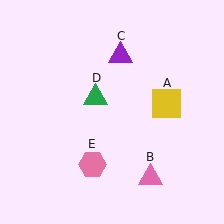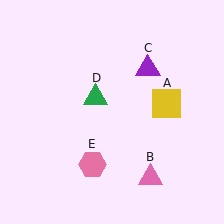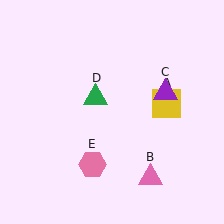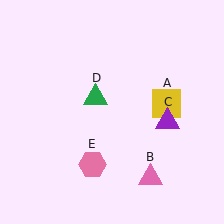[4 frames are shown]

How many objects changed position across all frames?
1 object changed position: purple triangle (object C).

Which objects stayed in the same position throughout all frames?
Yellow square (object A) and pink triangle (object B) and green triangle (object D) and pink hexagon (object E) remained stationary.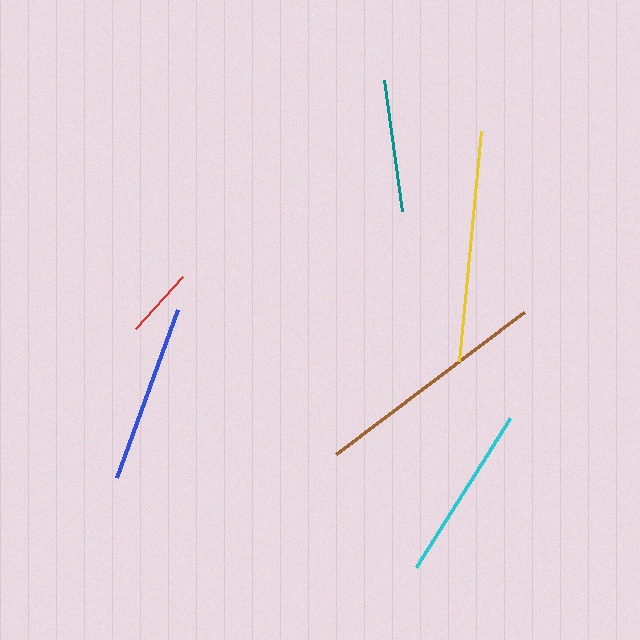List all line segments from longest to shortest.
From longest to shortest: brown, yellow, blue, cyan, teal, red.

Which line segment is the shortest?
The red line is the shortest at approximately 70 pixels.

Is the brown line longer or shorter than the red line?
The brown line is longer than the red line.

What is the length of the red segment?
The red segment is approximately 70 pixels long.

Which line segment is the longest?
The brown line is the longest at approximately 236 pixels.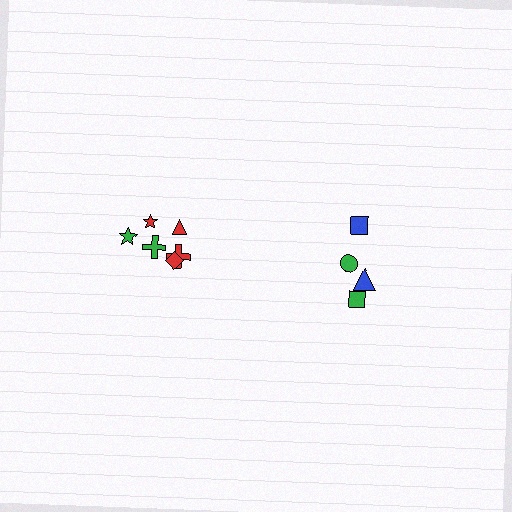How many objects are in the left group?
There are 6 objects.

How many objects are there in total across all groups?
There are 10 objects.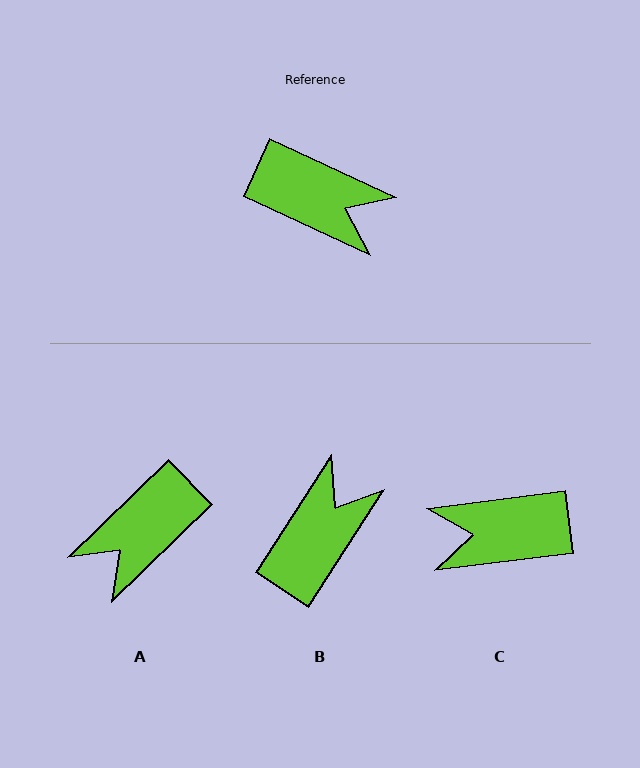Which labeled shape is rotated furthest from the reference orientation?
C, about 148 degrees away.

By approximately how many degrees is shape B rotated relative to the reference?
Approximately 82 degrees counter-clockwise.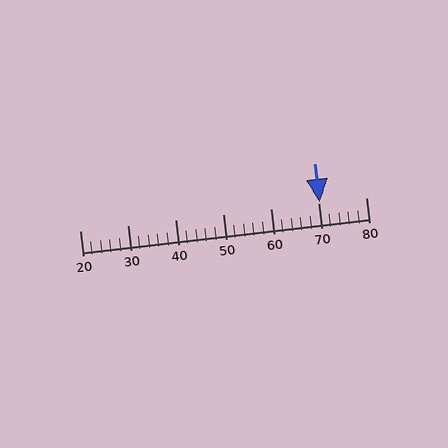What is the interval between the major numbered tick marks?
The major tick marks are spaced 10 units apart.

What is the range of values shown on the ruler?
The ruler shows values from 20 to 80.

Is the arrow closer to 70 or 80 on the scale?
The arrow is closer to 70.